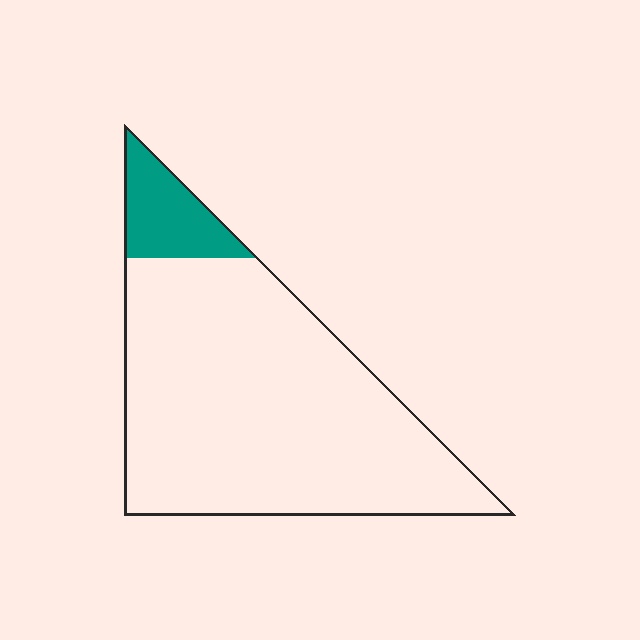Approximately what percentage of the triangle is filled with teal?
Approximately 10%.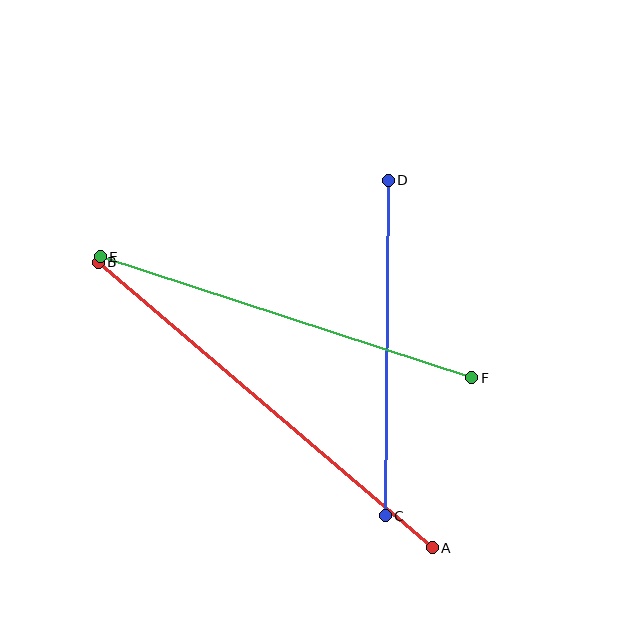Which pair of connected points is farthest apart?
Points A and B are farthest apart.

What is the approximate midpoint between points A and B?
The midpoint is at approximately (265, 405) pixels.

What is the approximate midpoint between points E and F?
The midpoint is at approximately (286, 317) pixels.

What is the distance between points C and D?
The distance is approximately 336 pixels.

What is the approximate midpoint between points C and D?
The midpoint is at approximately (387, 348) pixels.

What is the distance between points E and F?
The distance is approximately 391 pixels.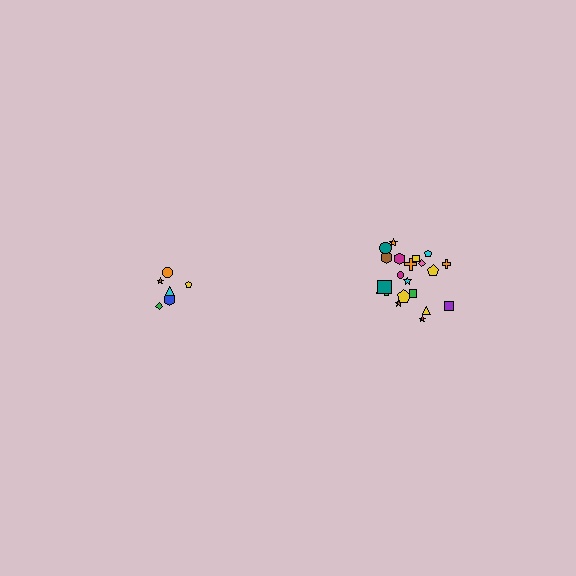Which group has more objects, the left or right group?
The right group.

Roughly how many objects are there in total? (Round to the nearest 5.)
Roughly 30 objects in total.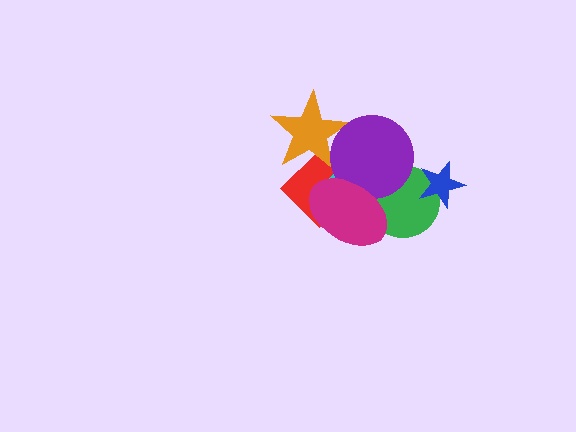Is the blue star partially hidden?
No, no other shape covers it.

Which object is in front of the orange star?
The purple circle is in front of the orange star.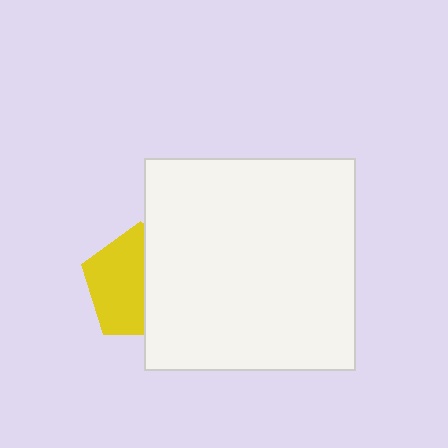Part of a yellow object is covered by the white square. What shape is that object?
It is a pentagon.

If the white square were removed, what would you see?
You would see the complete yellow pentagon.